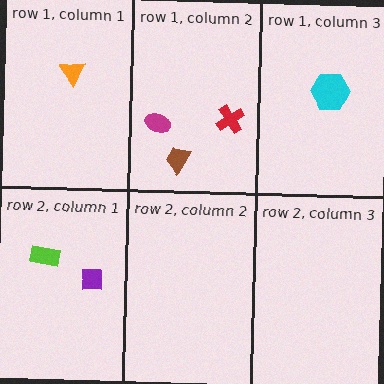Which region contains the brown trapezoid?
The row 1, column 2 region.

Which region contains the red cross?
The row 1, column 2 region.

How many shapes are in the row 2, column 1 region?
2.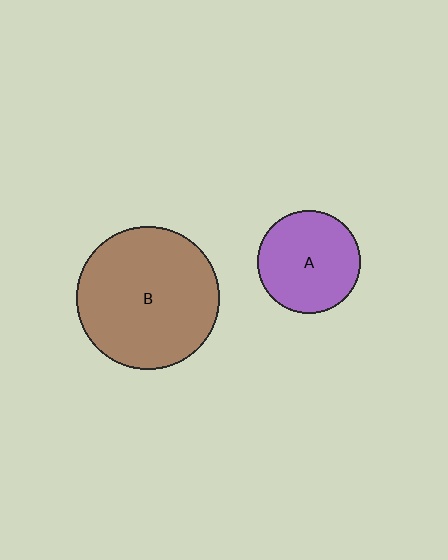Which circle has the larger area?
Circle B (brown).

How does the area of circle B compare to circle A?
Approximately 1.9 times.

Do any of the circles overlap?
No, none of the circles overlap.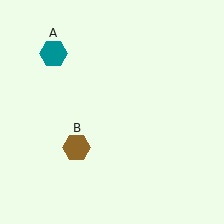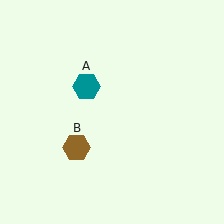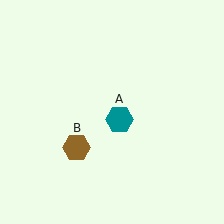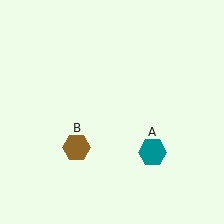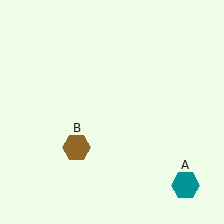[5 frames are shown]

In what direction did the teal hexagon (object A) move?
The teal hexagon (object A) moved down and to the right.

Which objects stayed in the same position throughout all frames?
Brown hexagon (object B) remained stationary.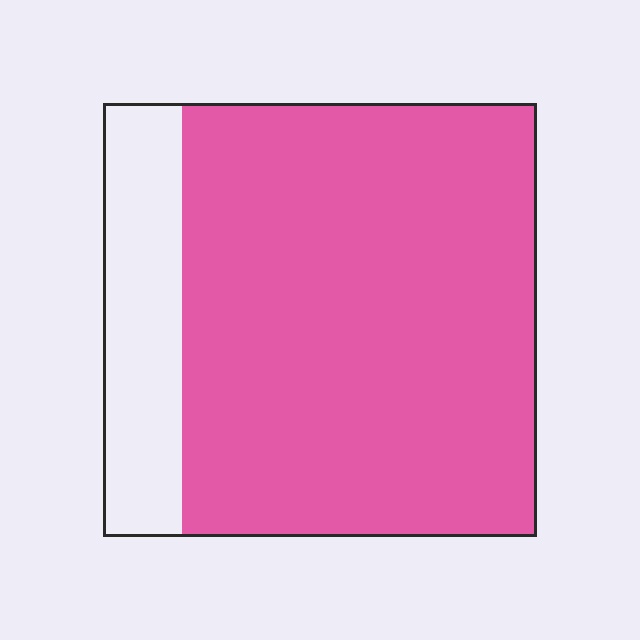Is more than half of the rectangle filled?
Yes.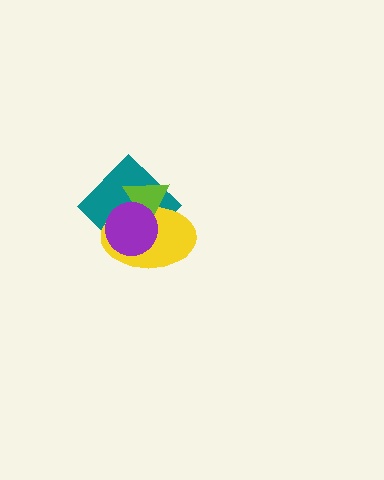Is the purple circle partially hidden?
No, no other shape covers it.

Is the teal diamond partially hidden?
Yes, it is partially covered by another shape.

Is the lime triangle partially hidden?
Yes, it is partially covered by another shape.